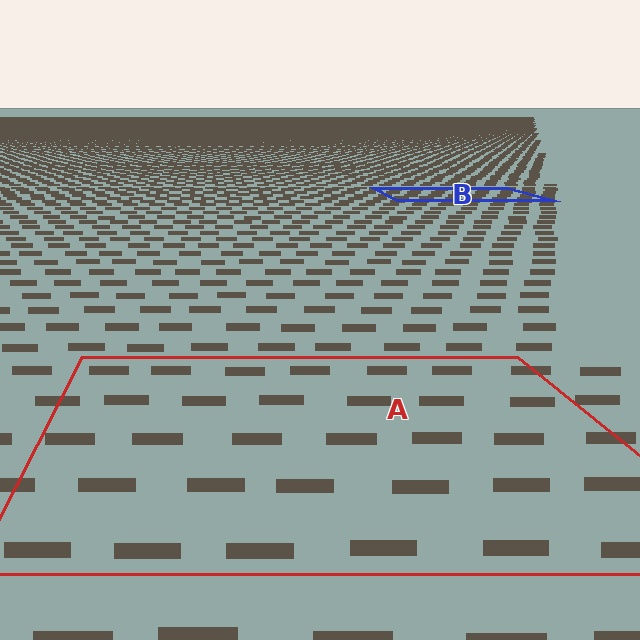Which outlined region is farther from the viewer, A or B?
Region B is farther from the viewer — the texture elements inside it appear smaller and more densely packed.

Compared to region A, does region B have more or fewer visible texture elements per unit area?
Region B has more texture elements per unit area — they are packed more densely because it is farther away.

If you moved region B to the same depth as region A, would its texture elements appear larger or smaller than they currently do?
They would appear larger. At a closer depth, the same texture elements are projected at a bigger on-screen size.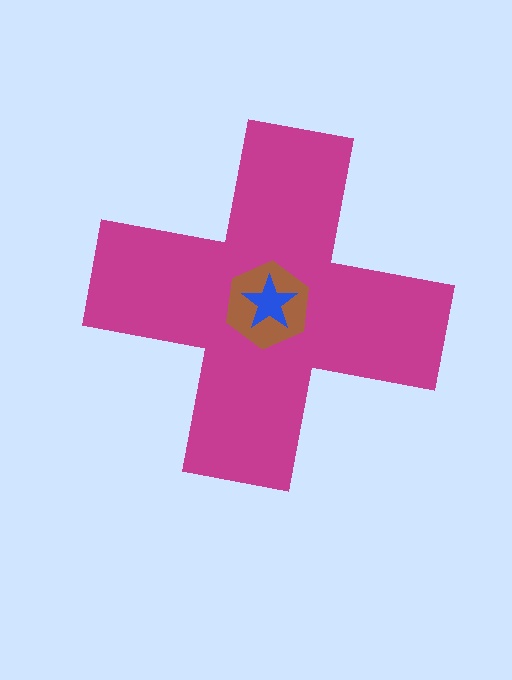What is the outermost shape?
The magenta cross.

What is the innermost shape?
The blue star.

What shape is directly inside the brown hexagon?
The blue star.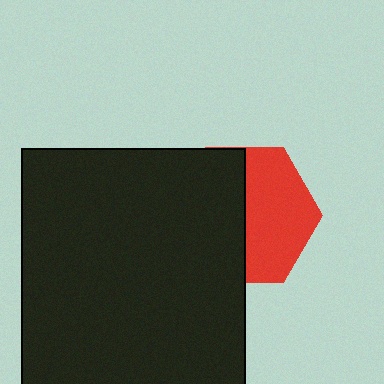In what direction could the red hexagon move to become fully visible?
The red hexagon could move right. That would shift it out from behind the black rectangle entirely.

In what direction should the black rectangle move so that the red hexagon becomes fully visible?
The black rectangle should move left. That is the shortest direction to clear the overlap and leave the red hexagon fully visible.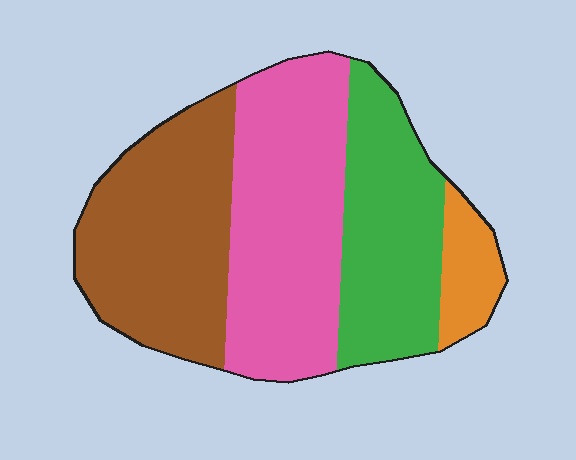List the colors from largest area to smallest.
From largest to smallest: pink, brown, green, orange.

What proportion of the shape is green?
Green takes up about one quarter (1/4) of the shape.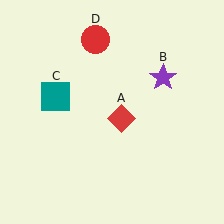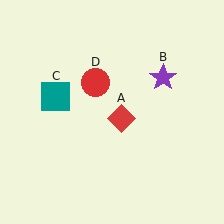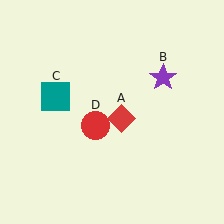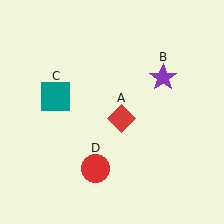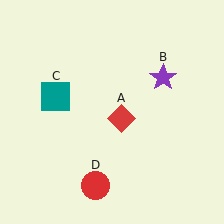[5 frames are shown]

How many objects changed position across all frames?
1 object changed position: red circle (object D).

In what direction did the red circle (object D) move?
The red circle (object D) moved down.